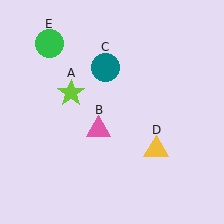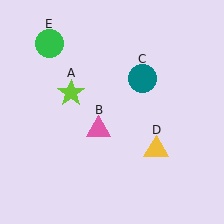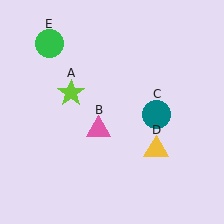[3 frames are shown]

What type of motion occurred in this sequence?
The teal circle (object C) rotated clockwise around the center of the scene.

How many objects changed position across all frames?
1 object changed position: teal circle (object C).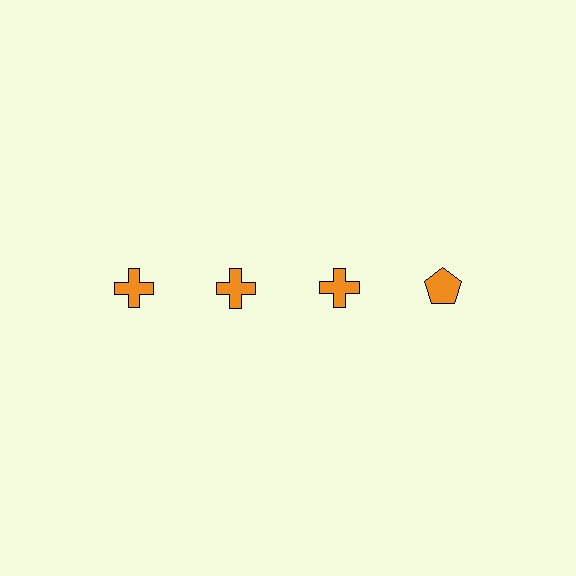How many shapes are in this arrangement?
There are 4 shapes arranged in a grid pattern.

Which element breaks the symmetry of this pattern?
The orange pentagon in the top row, second from right column breaks the symmetry. All other shapes are orange crosses.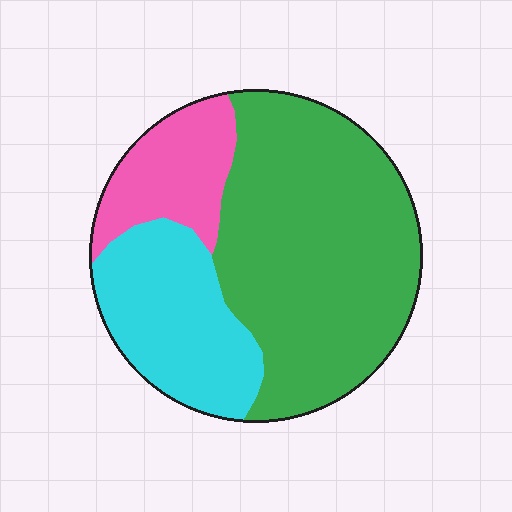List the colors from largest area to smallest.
From largest to smallest: green, cyan, pink.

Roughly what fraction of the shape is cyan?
Cyan takes up between a sixth and a third of the shape.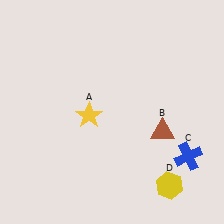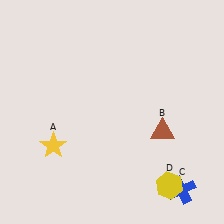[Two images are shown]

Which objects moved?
The objects that moved are: the yellow star (A), the blue cross (C).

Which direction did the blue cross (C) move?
The blue cross (C) moved down.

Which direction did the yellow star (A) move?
The yellow star (A) moved left.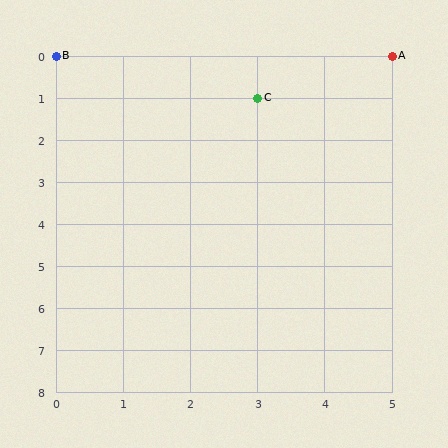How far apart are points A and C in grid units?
Points A and C are 2 columns and 1 row apart (about 2.2 grid units diagonally).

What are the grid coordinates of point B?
Point B is at grid coordinates (0, 0).